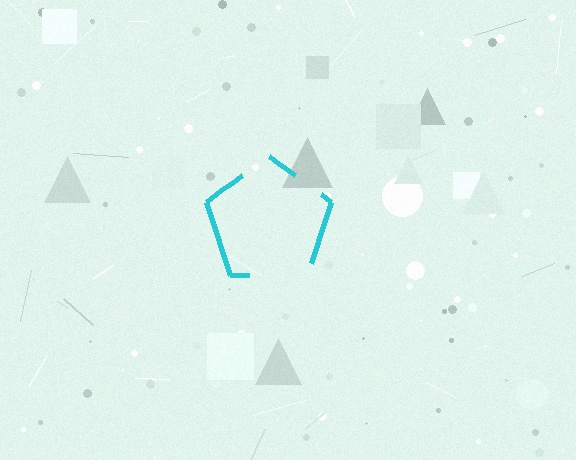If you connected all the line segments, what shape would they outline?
They would outline a pentagon.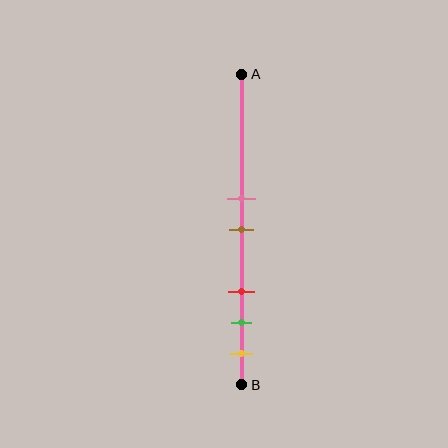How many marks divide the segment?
There are 5 marks dividing the segment.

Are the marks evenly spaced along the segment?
No, the marks are not evenly spaced.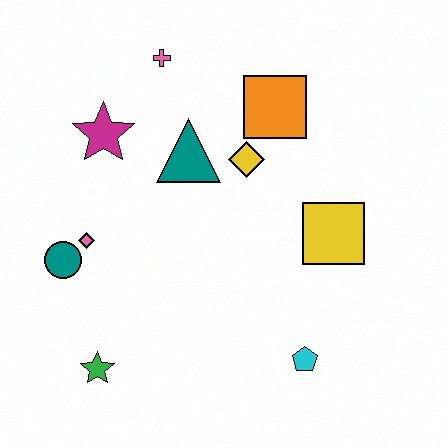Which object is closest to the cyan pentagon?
The yellow square is closest to the cyan pentagon.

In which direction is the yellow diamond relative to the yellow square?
The yellow diamond is to the left of the yellow square.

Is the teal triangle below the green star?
No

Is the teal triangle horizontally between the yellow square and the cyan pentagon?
No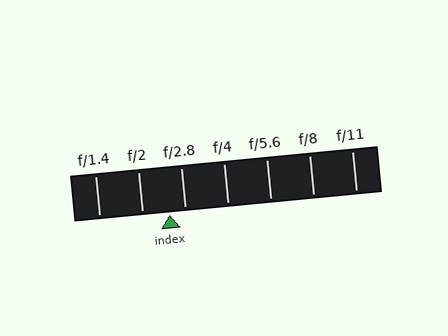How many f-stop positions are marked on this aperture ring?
There are 7 f-stop positions marked.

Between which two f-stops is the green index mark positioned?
The index mark is between f/2 and f/2.8.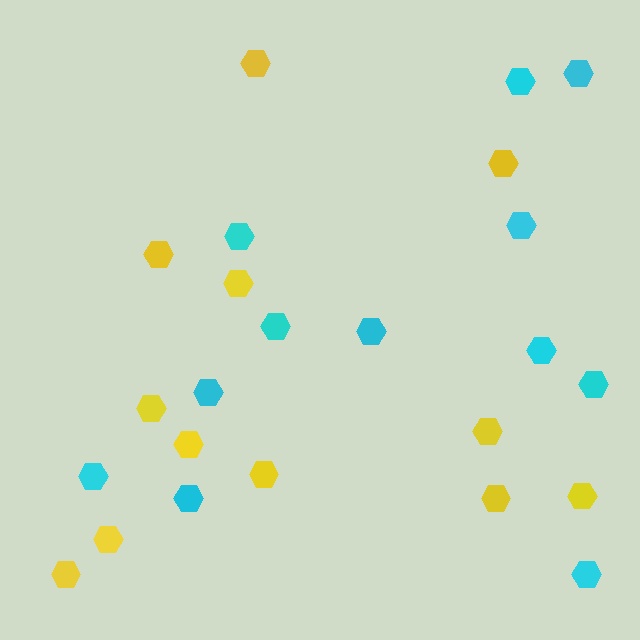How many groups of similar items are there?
There are 2 groups: one group of yellow hexagons (12) and one group of cyan hexagons (12).